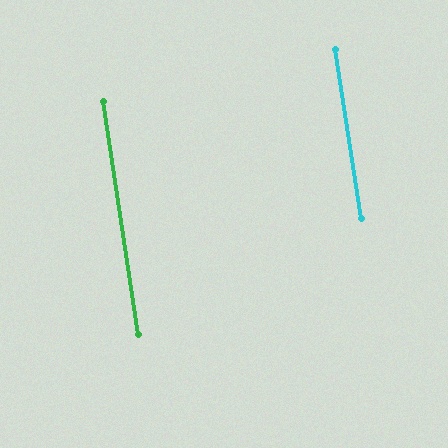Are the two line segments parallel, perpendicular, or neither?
Parallel — their directions differ by only 0.4°.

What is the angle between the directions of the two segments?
Approximately 0 degrees.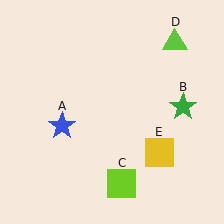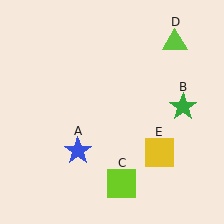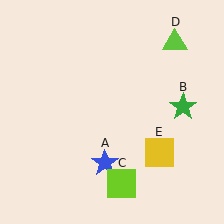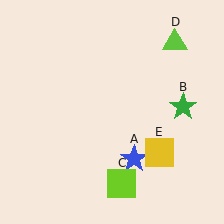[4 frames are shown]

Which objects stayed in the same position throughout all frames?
Green star (object B) and lime square (object C) and lime triangle (object D) and yellow square (object E) remained stationary.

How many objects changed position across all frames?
1 object changed position: blue star (object A).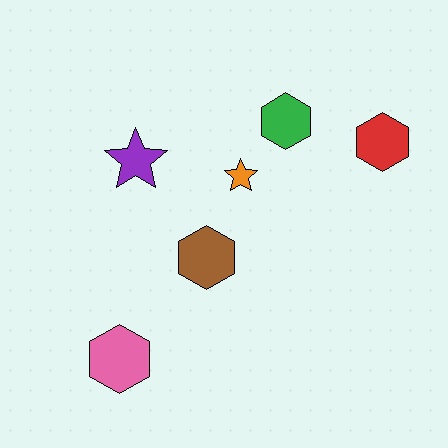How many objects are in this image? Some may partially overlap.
There are 6 objects.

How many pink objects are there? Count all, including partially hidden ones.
There is 1 pink object.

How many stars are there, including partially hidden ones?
There are 2 stars.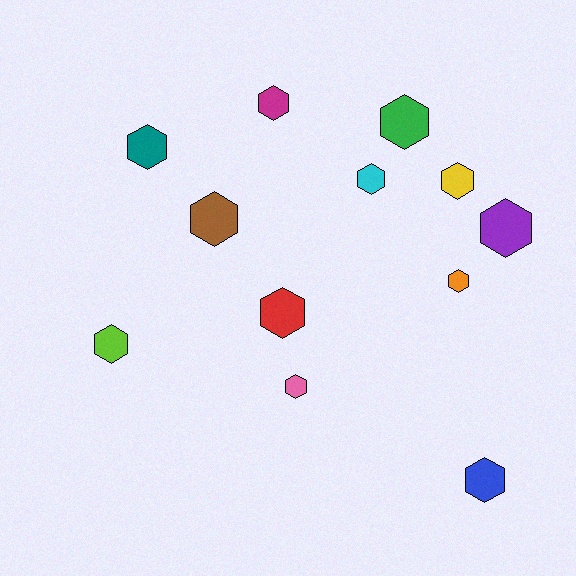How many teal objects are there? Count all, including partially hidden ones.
There is 1 teal object.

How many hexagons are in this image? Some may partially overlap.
There are 12 hexagons.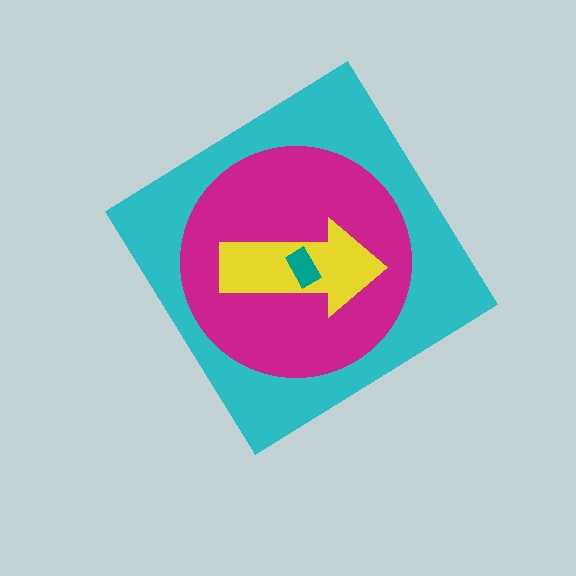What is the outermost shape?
The cyan diamond.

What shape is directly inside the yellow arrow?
The teal rectangle.